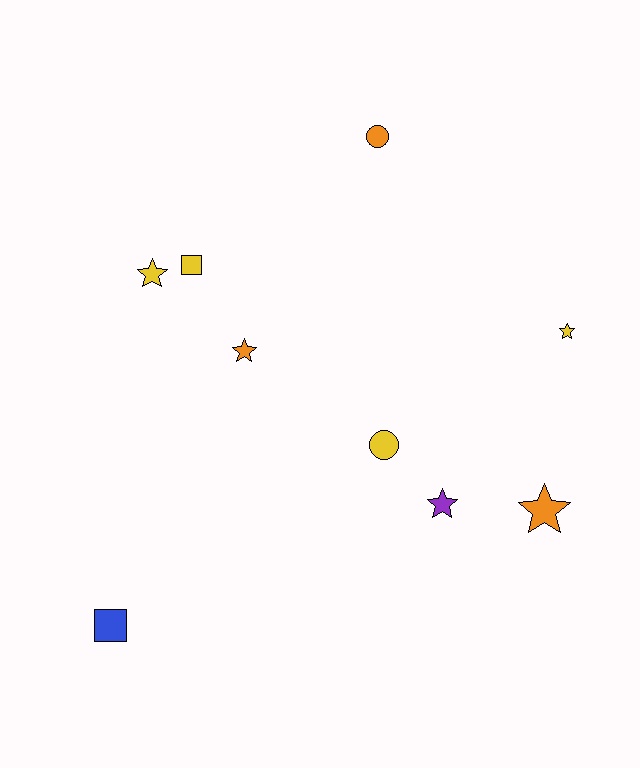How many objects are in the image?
There are 9 objects.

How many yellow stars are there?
There are 2 yellow stars.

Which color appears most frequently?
Yellow, with 4 objects.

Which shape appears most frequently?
Star, with 5 objects.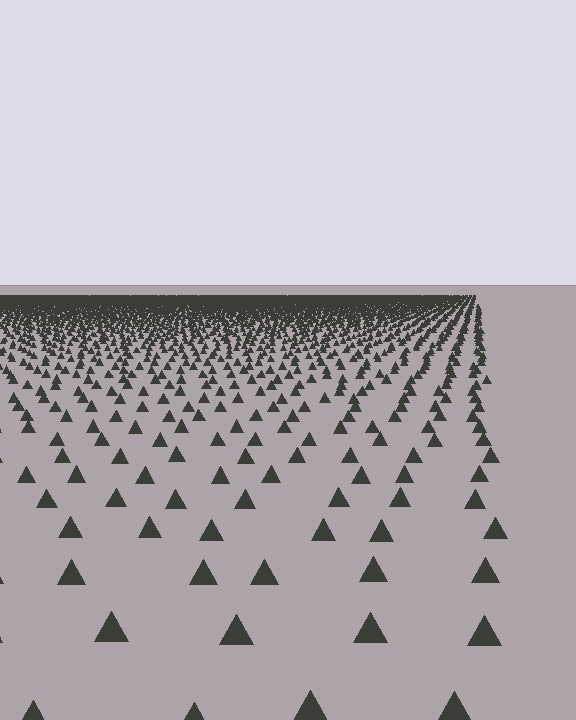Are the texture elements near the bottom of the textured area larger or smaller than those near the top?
Larger. Near the bottom, elements are closer to the viewer and appear at a bigger on-screen size.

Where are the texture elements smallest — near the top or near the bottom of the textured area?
Near the top.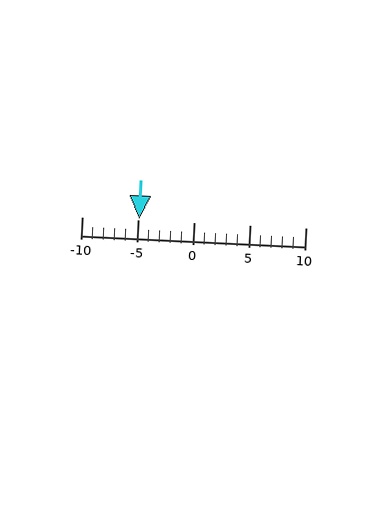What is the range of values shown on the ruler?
The ruler shows values from -10 to 10.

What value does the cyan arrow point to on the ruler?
The cyan arrow points to approximately -5.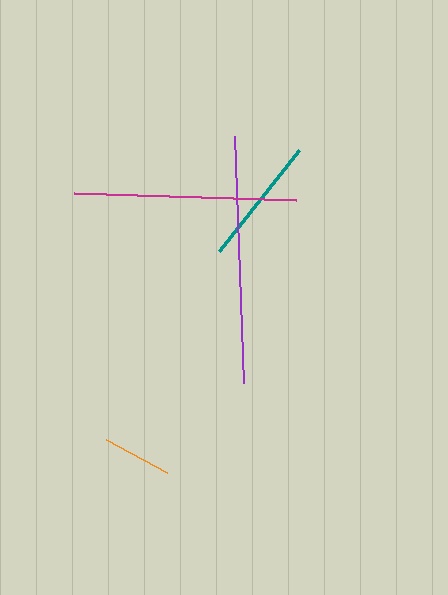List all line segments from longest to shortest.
From longest to shortest: purple, magenta, teal, orange.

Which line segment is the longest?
The purple line is the longest at approximately 247 pixels.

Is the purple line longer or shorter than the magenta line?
The purple line is longer than the magenta line.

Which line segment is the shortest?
The orange line is the shortest at approximately 70 pixels.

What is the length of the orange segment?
The orange segment is approximately 70 pixels long.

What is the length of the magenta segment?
The magenta segment is approximately 222 pixels long.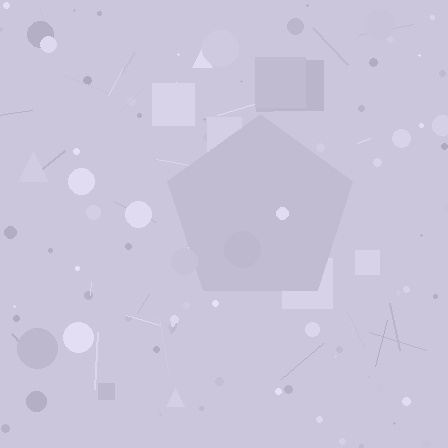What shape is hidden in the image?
A pentagon is hidden in the image.